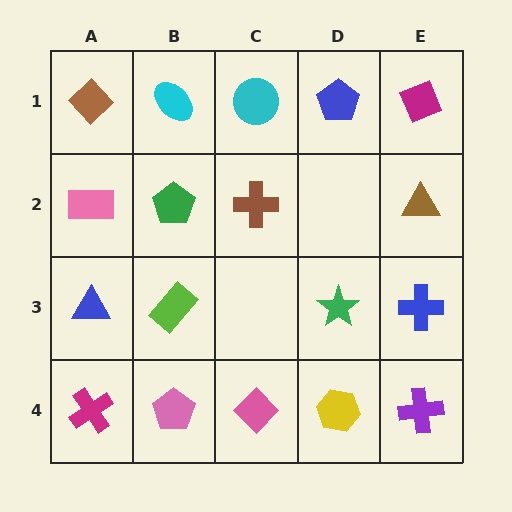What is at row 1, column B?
A cyan ellipse.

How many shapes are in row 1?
5 shapes.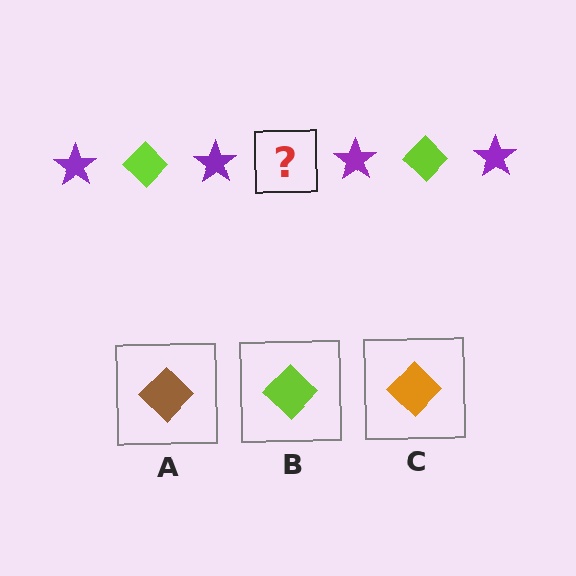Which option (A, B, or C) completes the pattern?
B.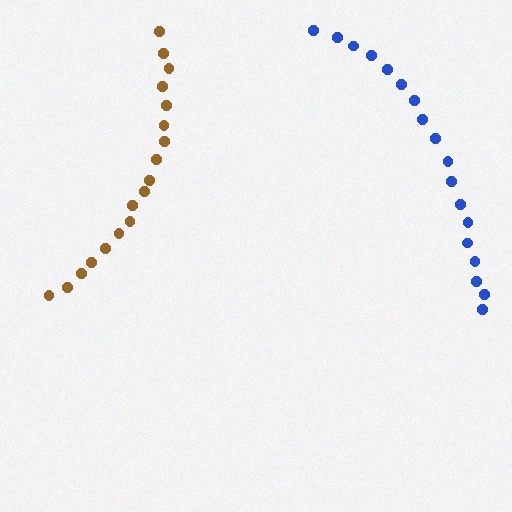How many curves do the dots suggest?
There are 2 distinct paths.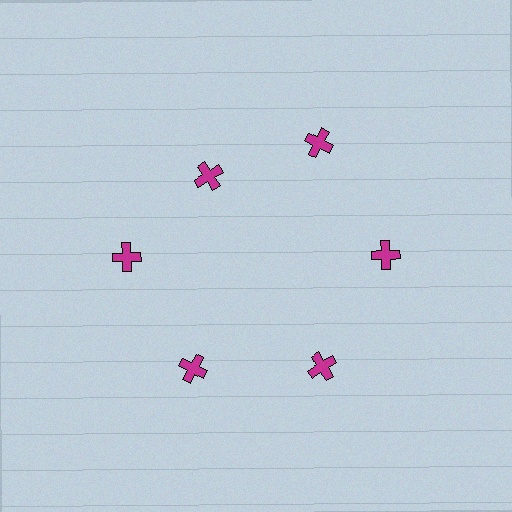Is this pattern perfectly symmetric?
No. The 6 magenta crosses are arranged in a ring, but one element near the 11 o'clock position is pulled inward toward the center, breaking the 6-fold rotational symmetry.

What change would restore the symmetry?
The symmetry would be restored by moving it outward, back onto the ring so that all 6 crosses sit at equal angles and equal distance from the center.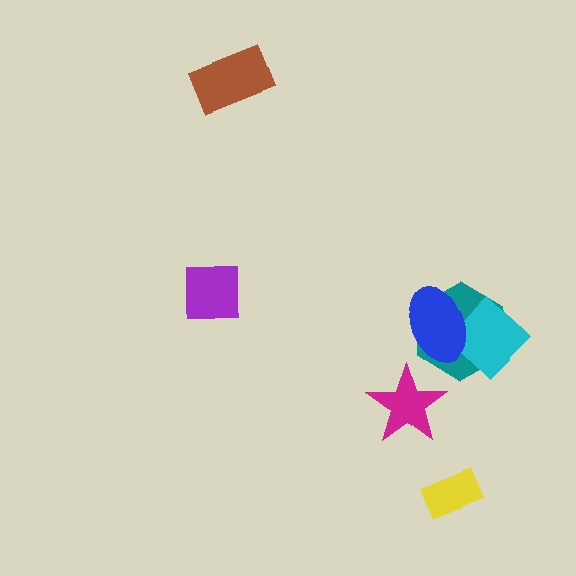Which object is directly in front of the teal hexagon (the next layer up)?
The cyan diamond is directly in front of the teal hexagon.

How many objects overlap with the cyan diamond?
2 objects overlap with the cyan diamond.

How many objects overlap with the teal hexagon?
2 objects overlap with the teal hexagon.